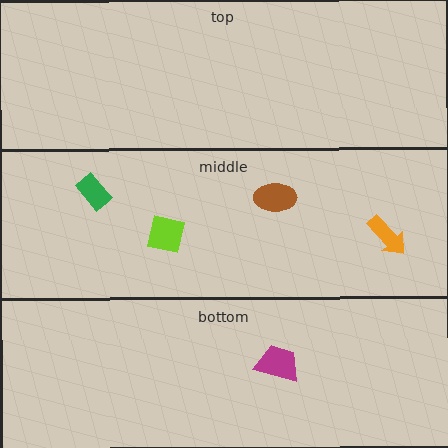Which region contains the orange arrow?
The middle region.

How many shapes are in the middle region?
4.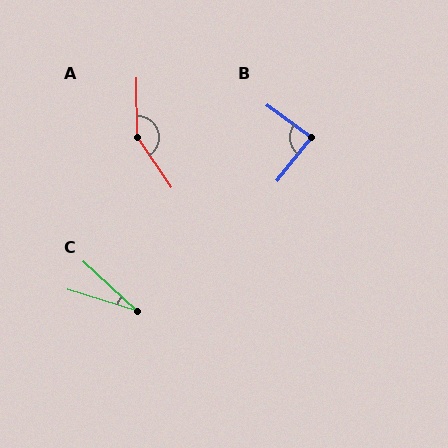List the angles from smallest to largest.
C (25°), B (88°), A (147°).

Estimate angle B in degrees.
Approximately 88 degrees.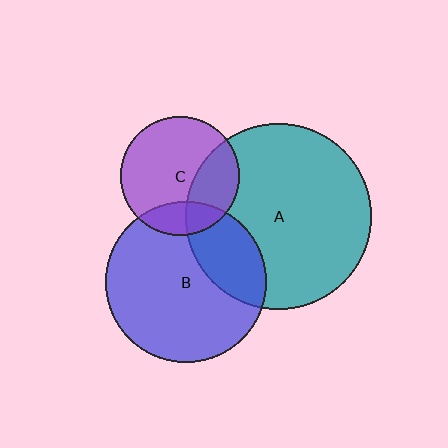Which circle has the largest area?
Circle A (teal).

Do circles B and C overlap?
Yes.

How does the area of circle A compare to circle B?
Approximately 1.3 times.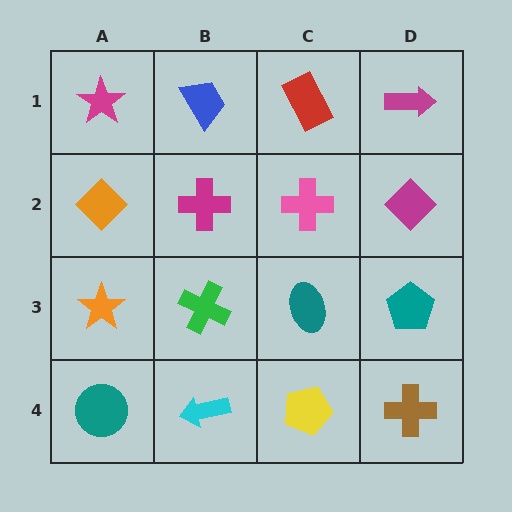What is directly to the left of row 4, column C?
A cyan arrow.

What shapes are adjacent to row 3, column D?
A magenta diamond (row 2, column D), a brown cross (row 4, column D), a teal ellipse (row 3, column C).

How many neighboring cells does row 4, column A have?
2.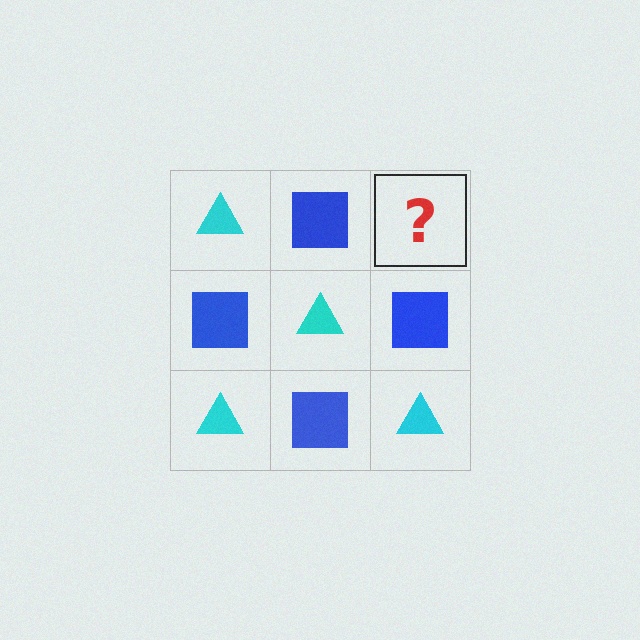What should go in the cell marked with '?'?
The missing cell should contain a cyan triangle.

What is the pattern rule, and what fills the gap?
The rule is that it alternates cyan triangle and blue square in a checkerboard pattern. The gap should be filled with a cyan triangle.